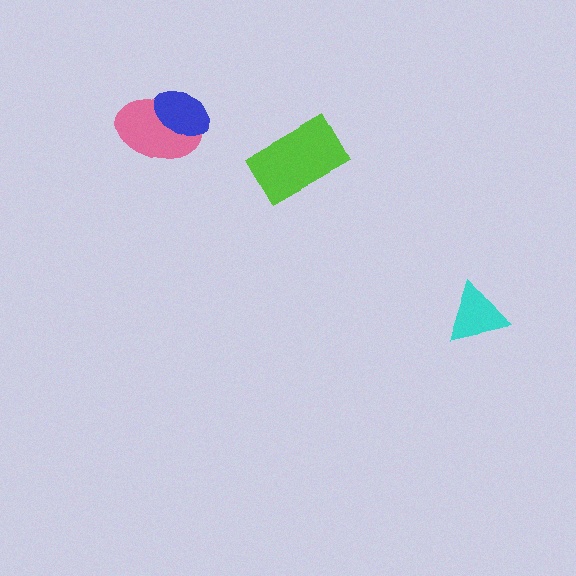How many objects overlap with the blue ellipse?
1 object overlaps with the blue ellipse.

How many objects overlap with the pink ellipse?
1 object overlaps with the pink ellipse.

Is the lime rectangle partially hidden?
No, no other shape covers it.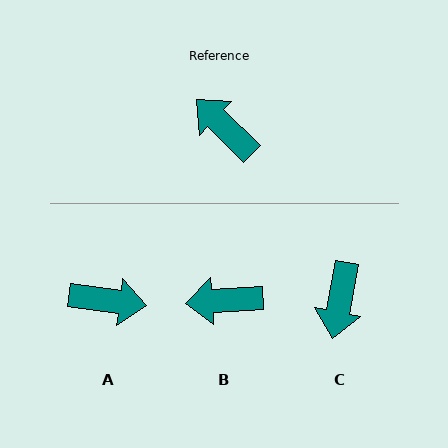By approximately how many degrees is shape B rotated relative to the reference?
Approximately 48 degrees counter-clockwise.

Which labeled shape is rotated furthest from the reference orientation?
A, about 143 degrees away.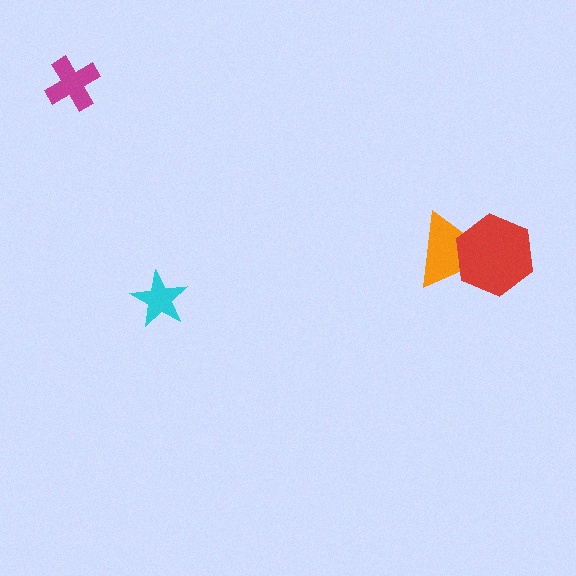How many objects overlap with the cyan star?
0 objects overlap with the cyan star.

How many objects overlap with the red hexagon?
1 object overlaps with the red hexagon.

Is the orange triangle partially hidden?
Yes, it is partially covered by another shape.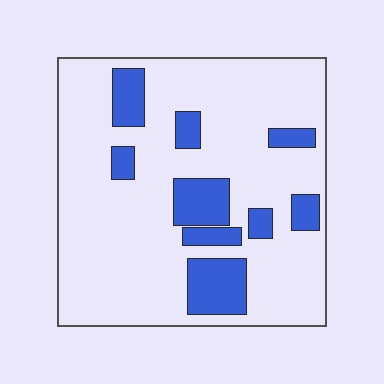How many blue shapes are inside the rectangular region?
9.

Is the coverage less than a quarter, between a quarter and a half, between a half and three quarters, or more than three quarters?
Less than a quarter.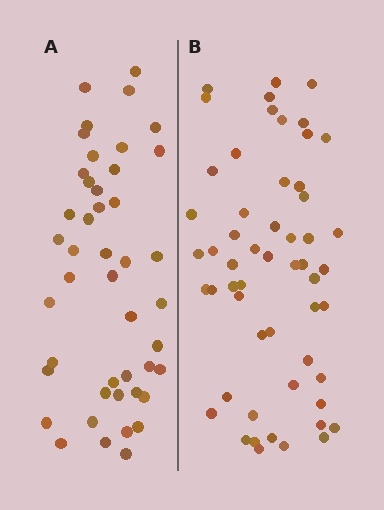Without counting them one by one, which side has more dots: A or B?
Region B (the right region) has more dots.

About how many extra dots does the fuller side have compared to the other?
Region B has roughly 10 or so more dots than region A.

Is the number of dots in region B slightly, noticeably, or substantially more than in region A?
Region B has only slightly more — the two regions are fairly close. The ratio is roughly 1.2 to 1.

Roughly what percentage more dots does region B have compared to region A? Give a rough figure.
About 20% more.